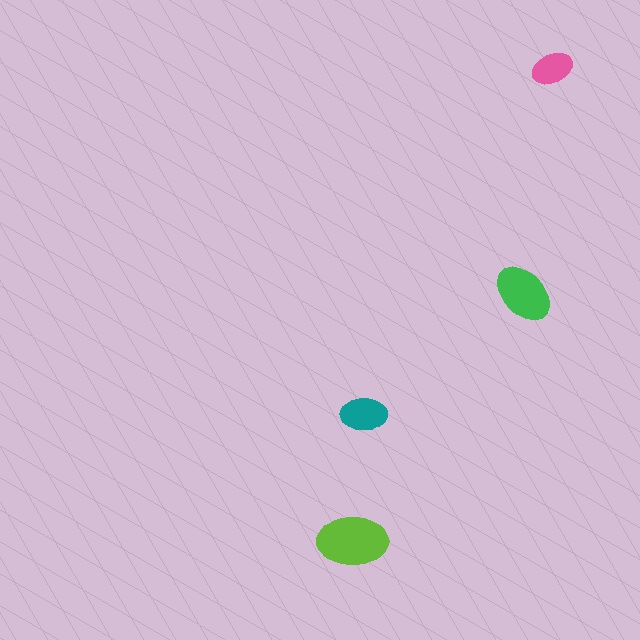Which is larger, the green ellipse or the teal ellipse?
The green one.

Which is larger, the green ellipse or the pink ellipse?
The green one.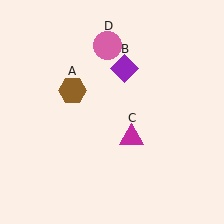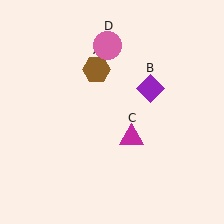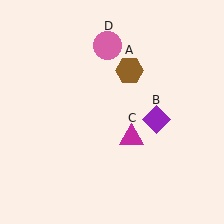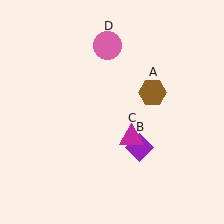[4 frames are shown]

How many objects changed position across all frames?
2 objects changed position: brown hexagon (object A), purple diamond (object B).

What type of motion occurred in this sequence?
The brown hexagon (object A), purple diamond (object B) rotated clockwise around the center of the scene.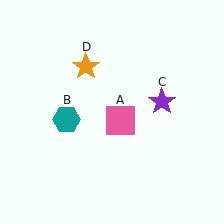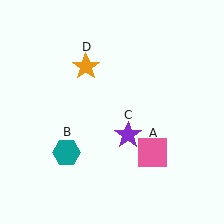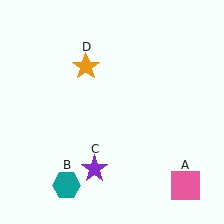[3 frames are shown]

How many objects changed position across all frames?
3 objects changed position: pink square (object A), teal hexagon (object B), purple star (object C).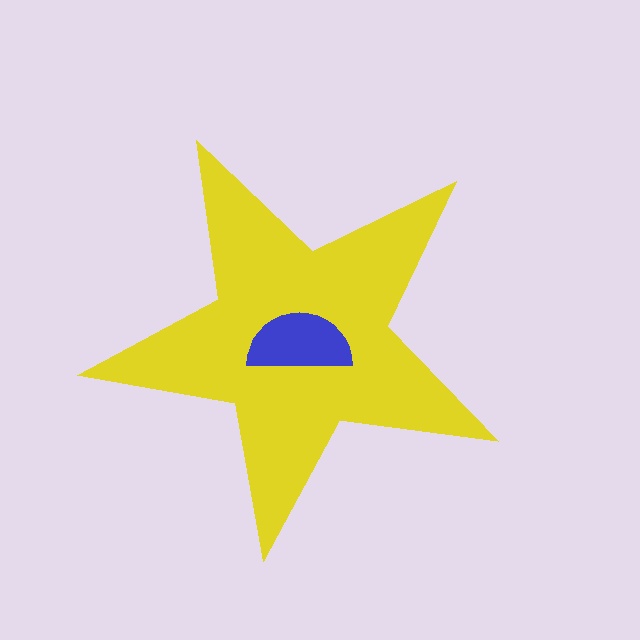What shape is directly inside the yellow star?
The blue semicircle.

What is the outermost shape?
The yellow star.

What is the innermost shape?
The blue semicircle.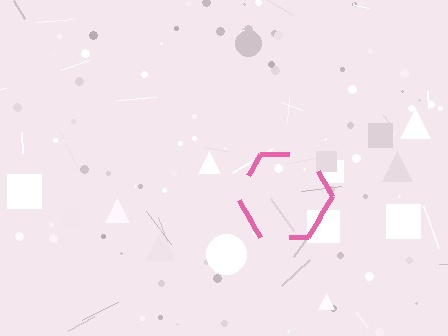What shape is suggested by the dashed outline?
The dashed outline suggests a hexagon.